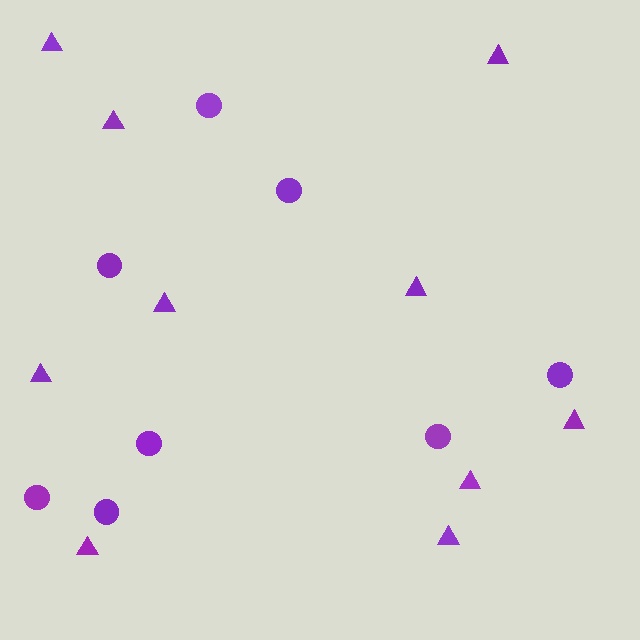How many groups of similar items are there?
There are 2 groups: one group of circles (8) and one group of triangles (10).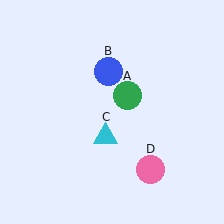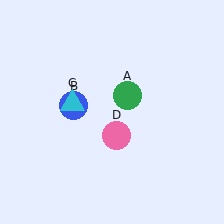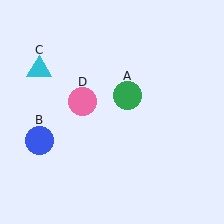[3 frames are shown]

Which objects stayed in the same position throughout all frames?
Green circle (object A) remained stationary.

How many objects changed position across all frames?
3 objects changed position: blue circle (object B), cyan triangle (object C), pink circle (object D).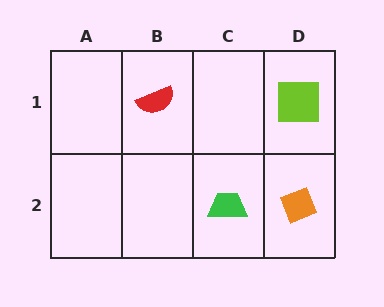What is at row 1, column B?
A red semicircle.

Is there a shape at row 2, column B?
No, that cell is empty.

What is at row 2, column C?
A green trapezoid.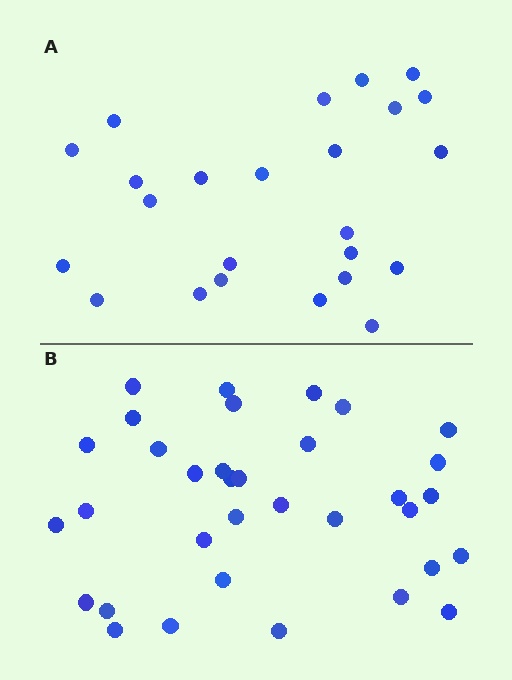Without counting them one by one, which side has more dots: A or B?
Region B (the bottom region) has more dots.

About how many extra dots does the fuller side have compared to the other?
Region B has roughly 10 or so more dots than region A.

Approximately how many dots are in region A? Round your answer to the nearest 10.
About 20 dots. (The exact count is 24, which rounds to 20.)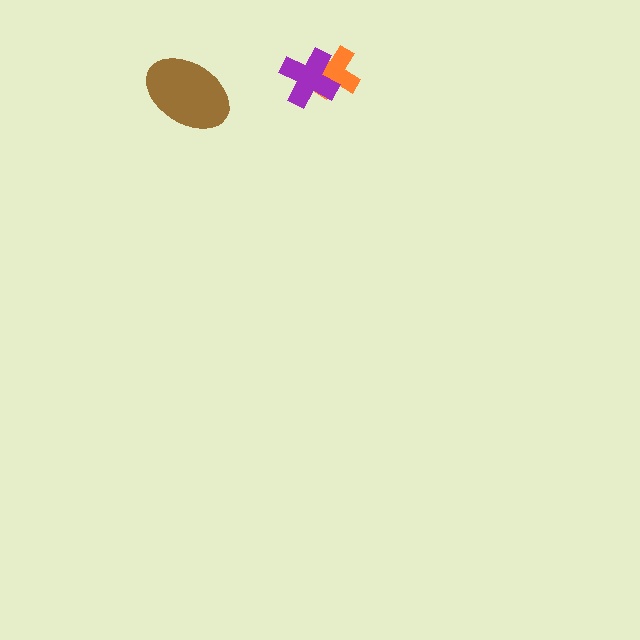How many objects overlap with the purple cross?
1 object overlaps with the purple cross.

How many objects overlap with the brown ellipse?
0 objects overlap with the brown ellipse.